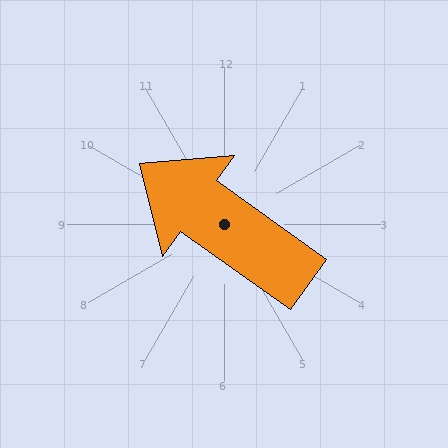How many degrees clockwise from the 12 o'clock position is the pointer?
Approximately 306 degrees.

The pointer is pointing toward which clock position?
Roughly 10 o'clock.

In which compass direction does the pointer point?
Northwest.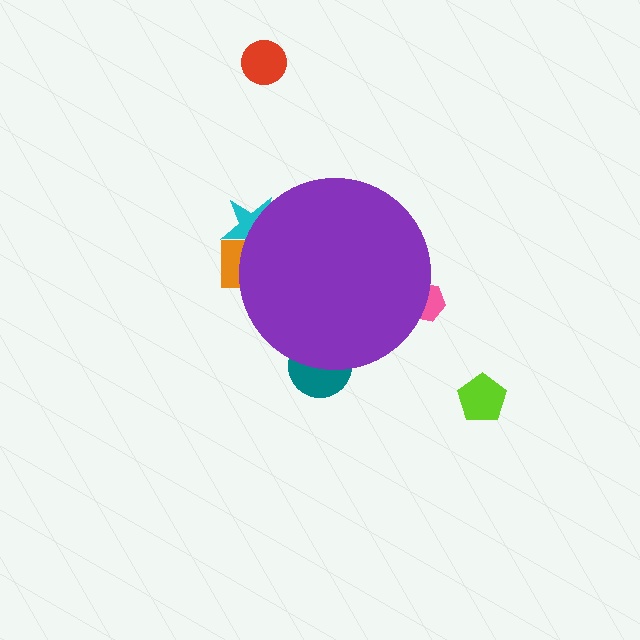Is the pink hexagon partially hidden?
Yes, the pink hexagon is partially hidden behind the purple circle.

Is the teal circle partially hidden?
Yes, the teal circle is partially hidden behind the purple circle.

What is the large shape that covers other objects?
A purple circle.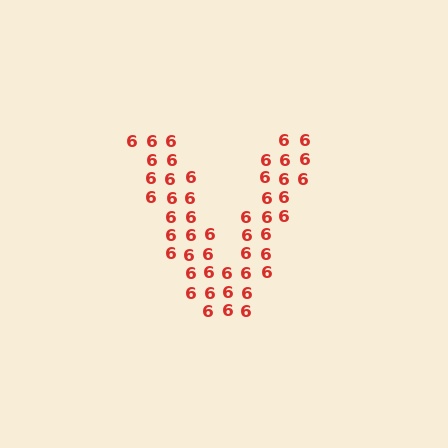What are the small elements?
The small elements are digit 6's.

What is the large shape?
The large shape is the letter V.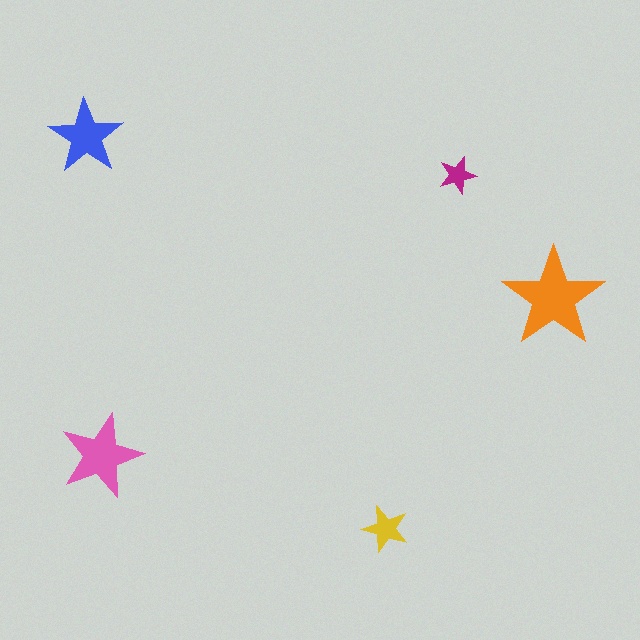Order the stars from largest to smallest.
the orange one, the pink one, the blue one, the yellow one, the magenta one.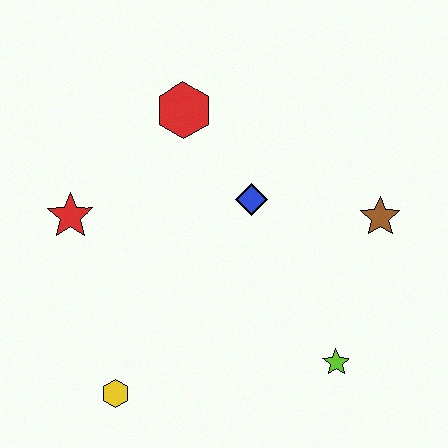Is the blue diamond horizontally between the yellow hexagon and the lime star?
Yes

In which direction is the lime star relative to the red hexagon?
The lime star is below the red hexagon.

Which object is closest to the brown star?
The blue diamond is closest to the brown star.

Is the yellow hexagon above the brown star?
No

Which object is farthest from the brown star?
The yellow hexagon is farthest from the brown star.